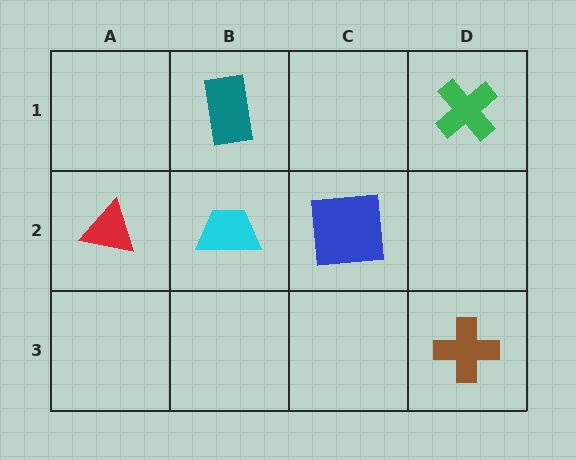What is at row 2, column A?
A red triangle.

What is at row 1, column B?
A teal rectangle.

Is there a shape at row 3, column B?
No, that cell is empty.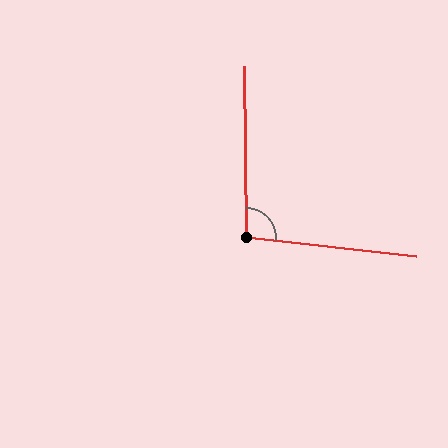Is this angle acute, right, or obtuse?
It is obtuse.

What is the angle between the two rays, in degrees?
Approximately 97 degrees.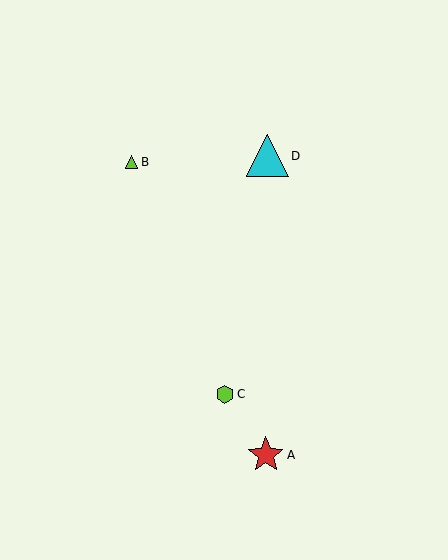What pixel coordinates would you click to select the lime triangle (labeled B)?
Click at (132, 162) to select the lime triangle B.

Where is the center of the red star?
The center of the red star is at (266, 455).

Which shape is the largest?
The cyan triangle (labeled D) is the largest.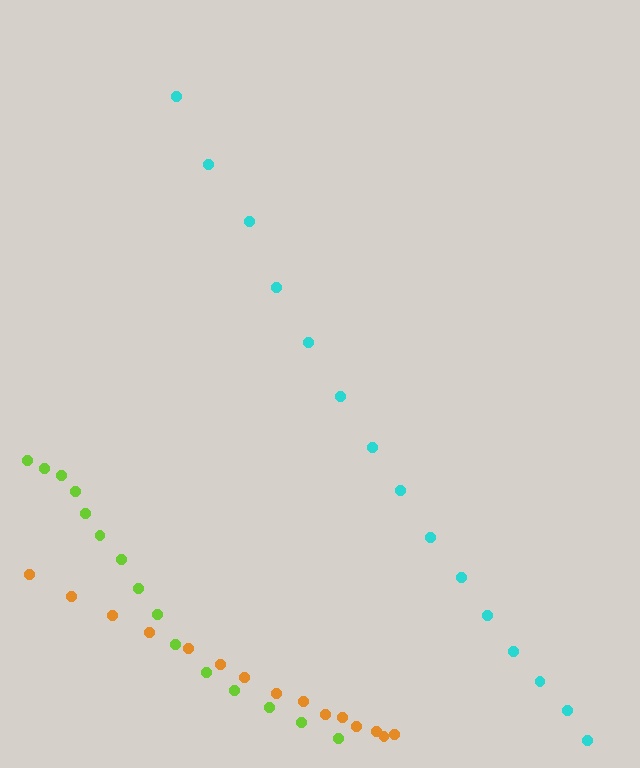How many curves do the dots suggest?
There are 3 distinct paths.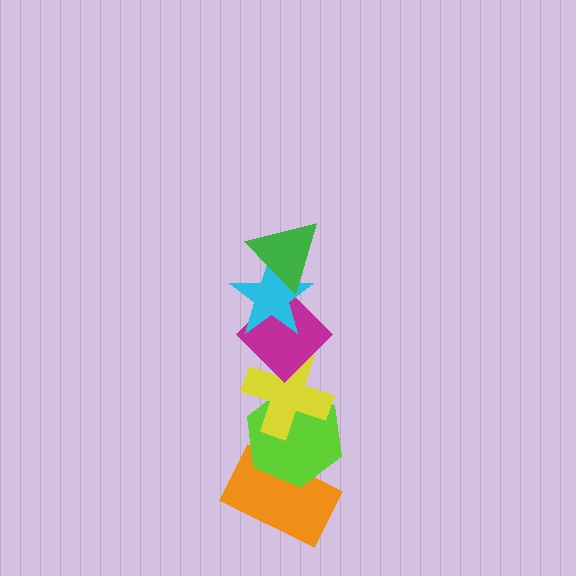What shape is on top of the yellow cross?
The magenta diamond is on top of the yellow cross.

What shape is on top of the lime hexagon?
The yellow cross is on top of the lime hexagon.